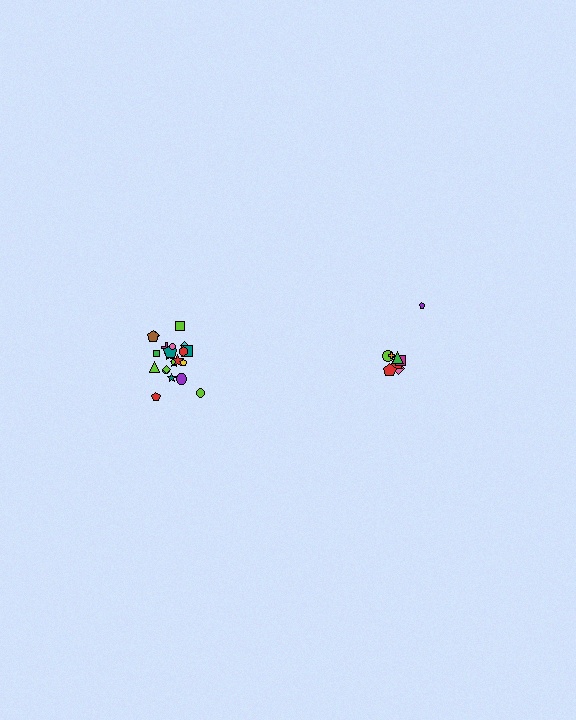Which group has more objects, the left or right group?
The left group.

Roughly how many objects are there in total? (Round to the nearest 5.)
Roughly 30 objects in total.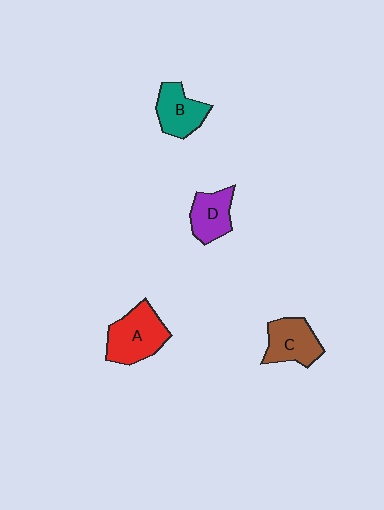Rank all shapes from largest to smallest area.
From largest to smallest: A (red), C (brown), B (teal), D (purple).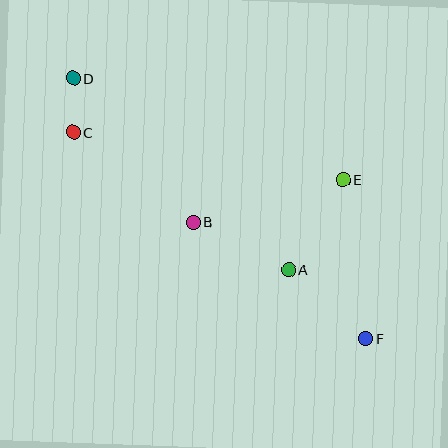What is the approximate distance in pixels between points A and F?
The distance between A and F is approximately 103 pixels.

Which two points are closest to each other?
Points C and D are closest to each other.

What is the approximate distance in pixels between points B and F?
The distance between B and F is approximately 208 pixels.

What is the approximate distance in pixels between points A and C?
The distance between A and C is approximately 255 pixels.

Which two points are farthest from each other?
Points D and F are farthest from each other.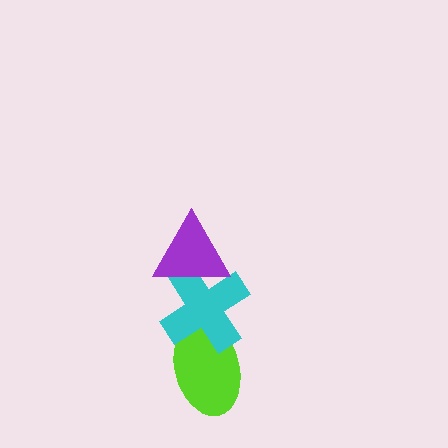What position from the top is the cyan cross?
The cyan cross is 2nd from the top.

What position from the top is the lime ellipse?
The lime ellipse is 3rd from the top.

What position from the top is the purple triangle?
The purple triangle is 1st from the top.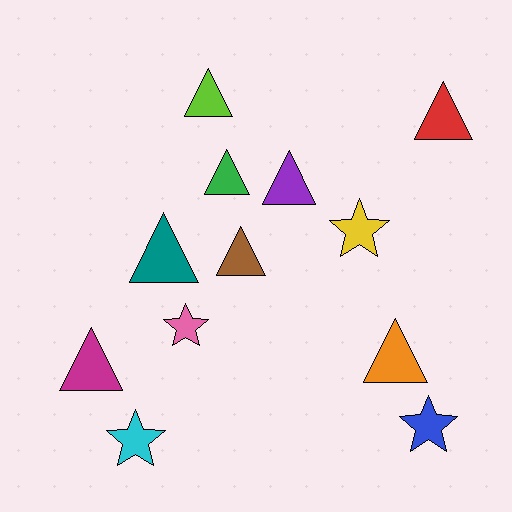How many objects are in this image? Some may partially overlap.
There are 12 objects.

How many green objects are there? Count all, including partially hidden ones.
There is 1 green object.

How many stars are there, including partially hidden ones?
There are 4 stars.